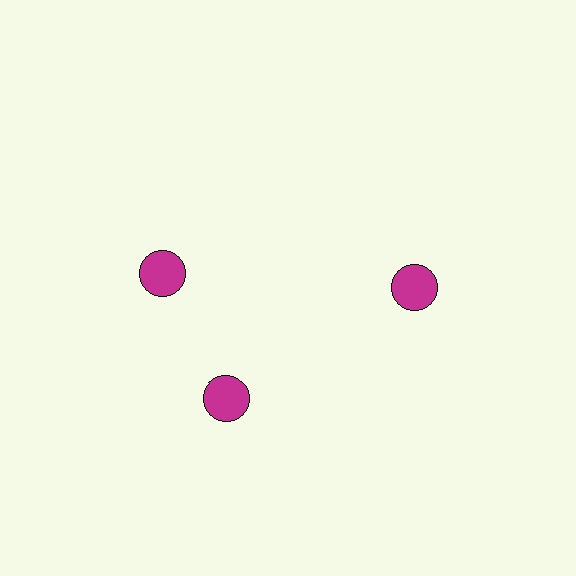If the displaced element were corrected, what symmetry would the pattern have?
It would have 3-fold rotational symmetry — the pattern would map onto itself every 120 degrees.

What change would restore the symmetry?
The symmetry would be restored by rotating it back into even spacing with its neighbors so that all 3 circles sit at equal angles and equal distance from the center.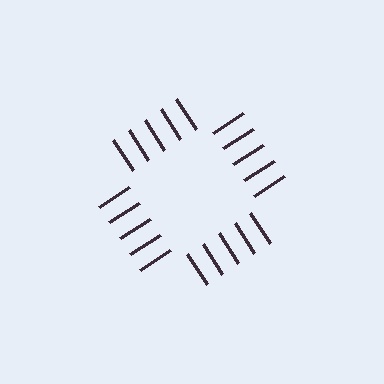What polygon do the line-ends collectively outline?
An illusory square — the line segments terminate on its edges but no continuous stroke is drawn.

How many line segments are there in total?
20 — 5 along each of the 4 edges.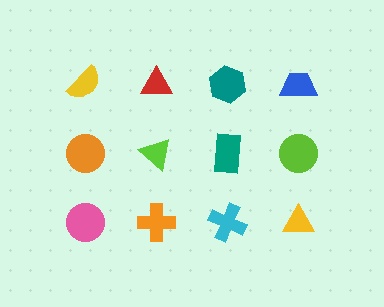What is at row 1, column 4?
A blue trapezoid.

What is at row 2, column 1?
An orange circle.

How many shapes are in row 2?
4 shapes.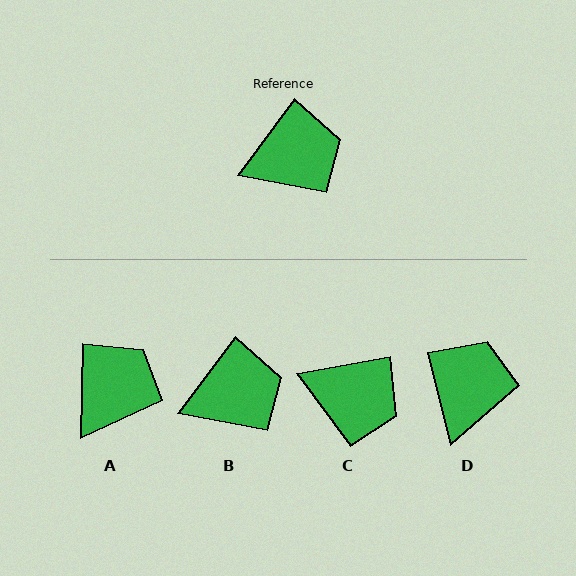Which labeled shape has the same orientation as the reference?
B.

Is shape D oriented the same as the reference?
No, it is off by about 51 degrees.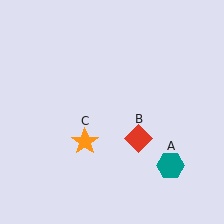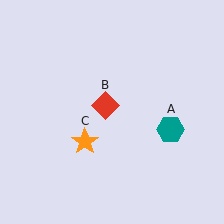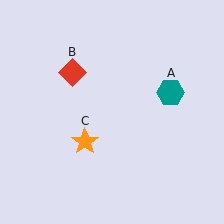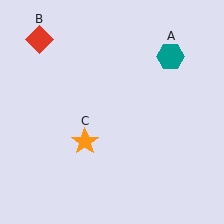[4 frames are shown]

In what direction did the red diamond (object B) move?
The red diamond (object B) moved up and to the left.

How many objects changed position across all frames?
2 objects changed position: teal hexagon (object A), red diamond (object B).